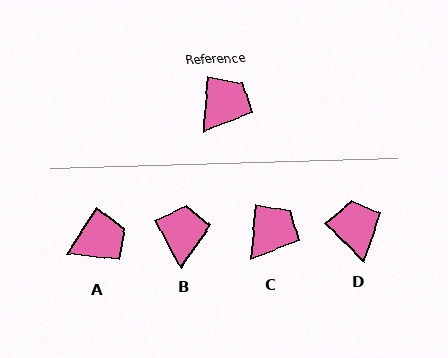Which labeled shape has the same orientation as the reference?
C.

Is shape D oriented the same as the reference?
No, it is off by about 50 degrees.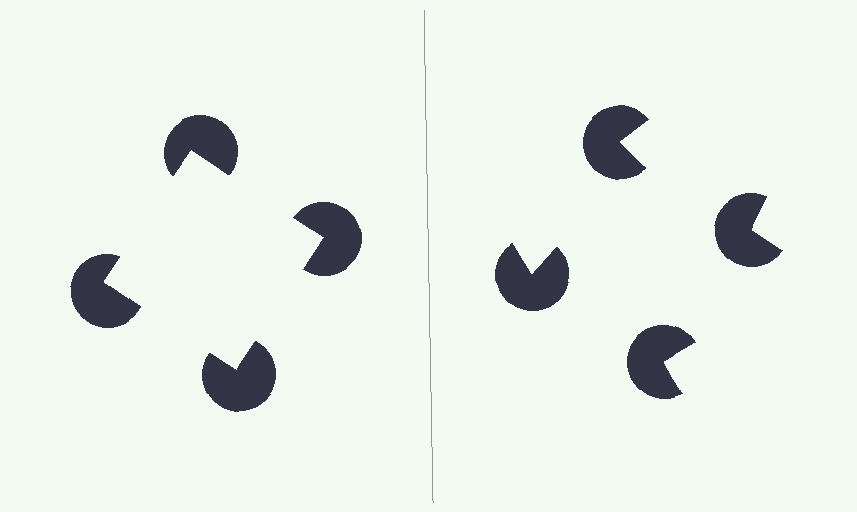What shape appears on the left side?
An illusory square.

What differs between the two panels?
The pac-man discs are positioned identically on both sides; only the wedge orientations differ. On the left they align to a square; on the right they are misaligned.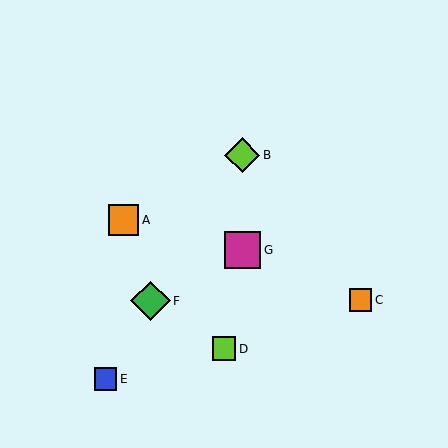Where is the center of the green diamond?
The center of the green diamond is at (151, 301).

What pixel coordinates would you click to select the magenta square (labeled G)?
Click at (242, 250) to select the magenta square G.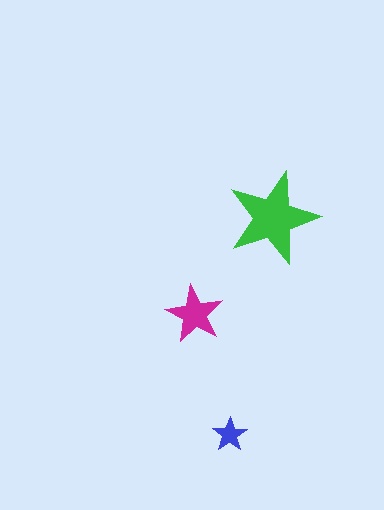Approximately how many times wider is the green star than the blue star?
About 2.5 times wider.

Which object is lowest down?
The blue star is bottommost.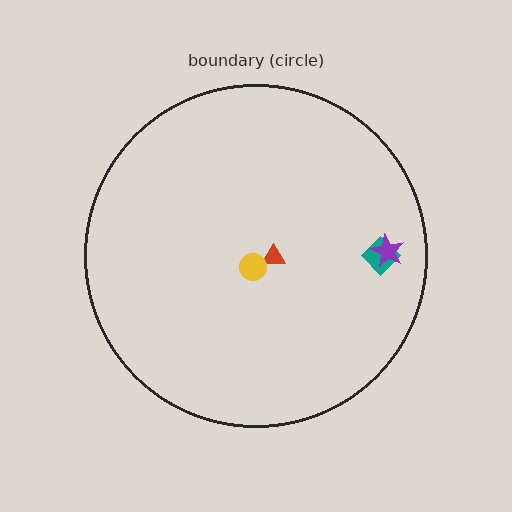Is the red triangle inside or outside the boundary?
Inside.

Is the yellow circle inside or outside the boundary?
Inside.